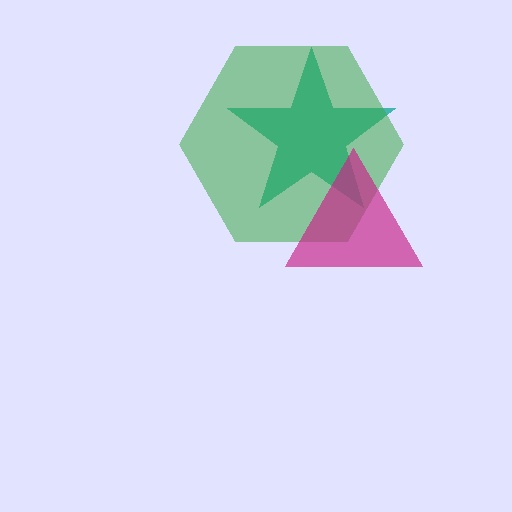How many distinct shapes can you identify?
There are 3 distinct shapes: a teal star, a green hexagon, a magenta triangle.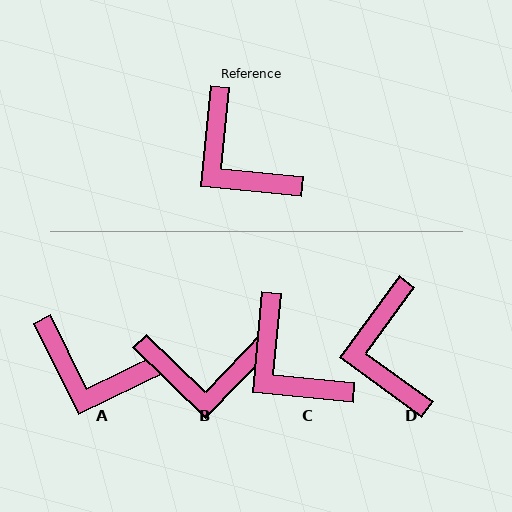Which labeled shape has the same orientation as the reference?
C.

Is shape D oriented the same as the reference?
No, it is off by about 30 degrees.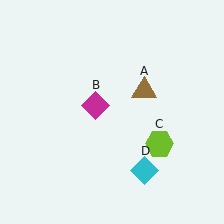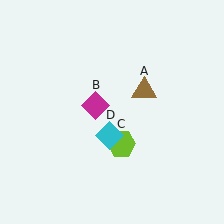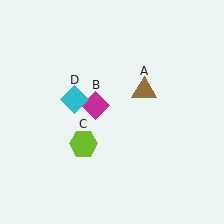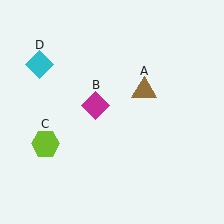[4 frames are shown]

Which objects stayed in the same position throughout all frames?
Brown triangle (object A) and magenta diamond (object B) remained stationary.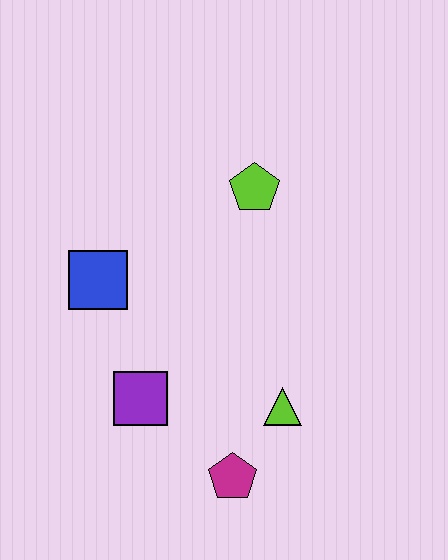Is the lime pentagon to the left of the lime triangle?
Yes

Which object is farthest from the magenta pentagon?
The lime pentagon is farthest from the magenta pentagon.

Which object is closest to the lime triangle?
The magenta pentagon is closest to the lime triangle.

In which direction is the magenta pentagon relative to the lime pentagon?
The magenta pentagon is below the lime pentagon.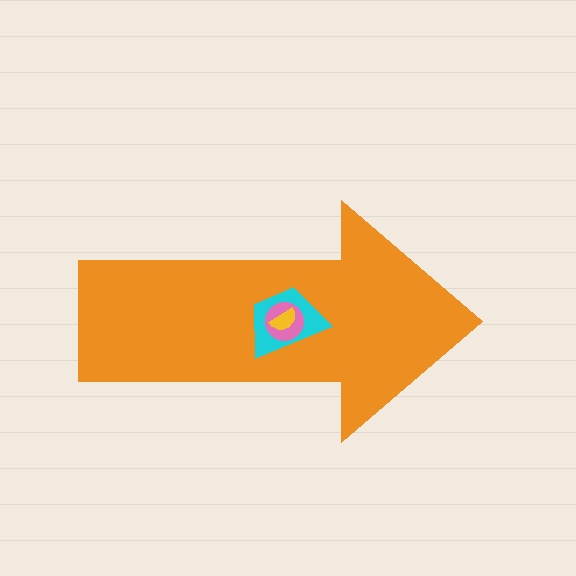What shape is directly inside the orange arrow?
The cyan trapezoid.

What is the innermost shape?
The yellow semicircle.